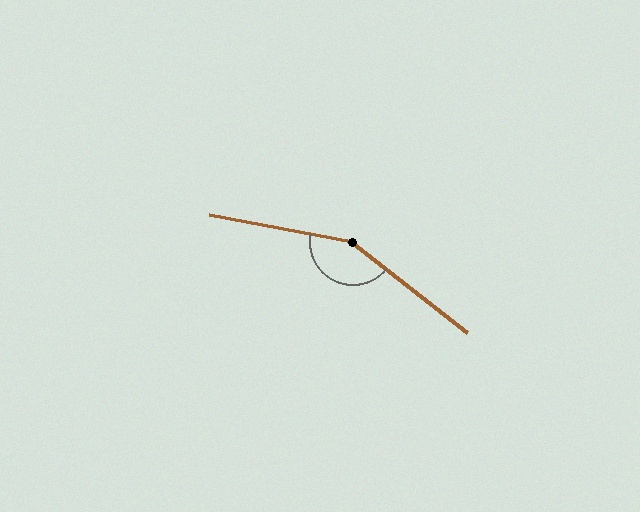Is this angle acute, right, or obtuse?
It is obtuse.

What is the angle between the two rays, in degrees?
Approximately 152 degrees.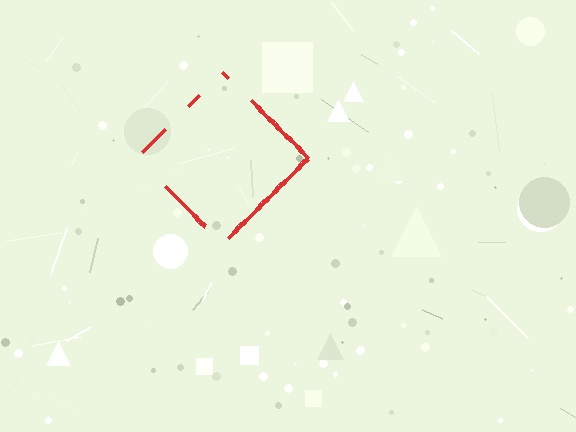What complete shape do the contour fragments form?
The contour fragments form a diamond.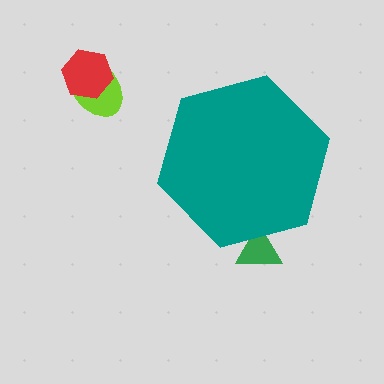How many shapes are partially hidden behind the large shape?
1 shape is partially hidden.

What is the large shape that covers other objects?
A teal hexagon.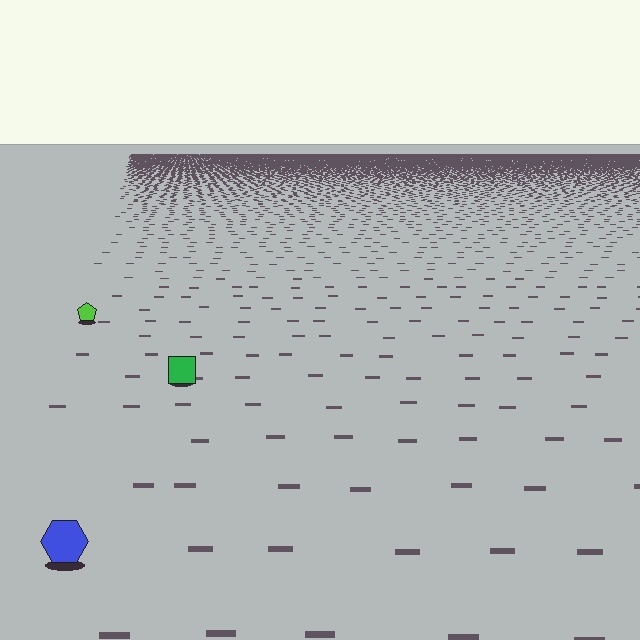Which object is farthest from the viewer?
The lime pentagon is farthest from the viewer. It appears smaller and the ground texture around it is denser.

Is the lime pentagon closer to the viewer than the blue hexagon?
No. The blue hexagon is closer — you can tell from the texture gradient: the ground texture is coarser near it.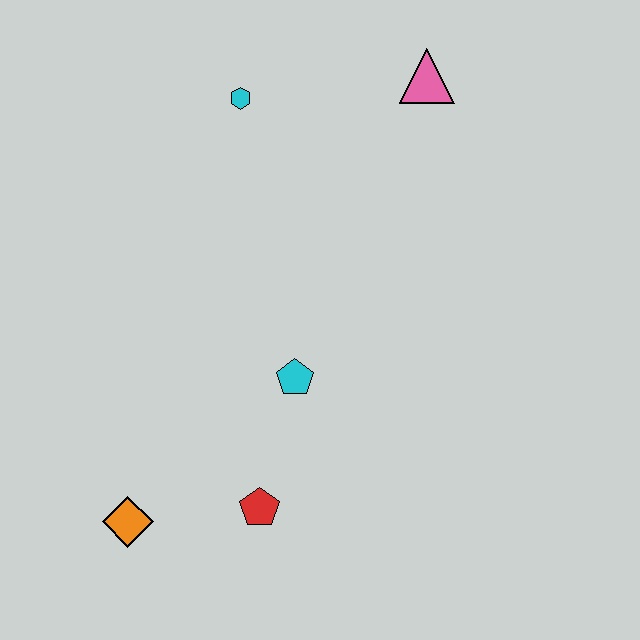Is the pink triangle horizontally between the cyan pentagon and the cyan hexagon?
No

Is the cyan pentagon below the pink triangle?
Yes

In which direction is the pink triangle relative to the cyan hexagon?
The pink triangle is to the right of the cyan hexagon.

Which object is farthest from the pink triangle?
The orange diamond is farthest from the pink triangle.